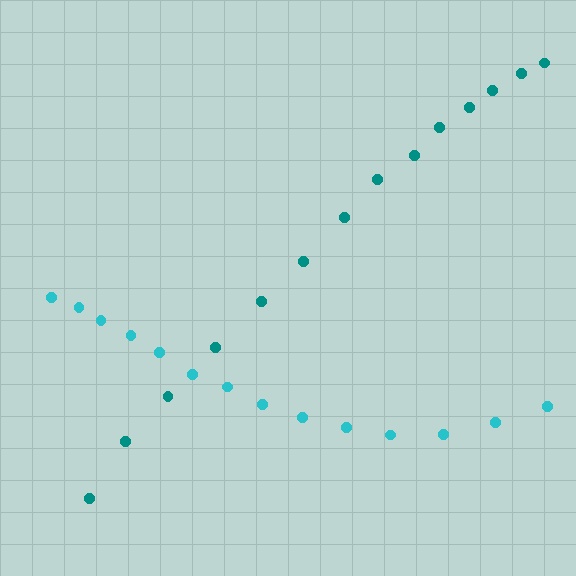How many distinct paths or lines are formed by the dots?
There are 2 distinct paths.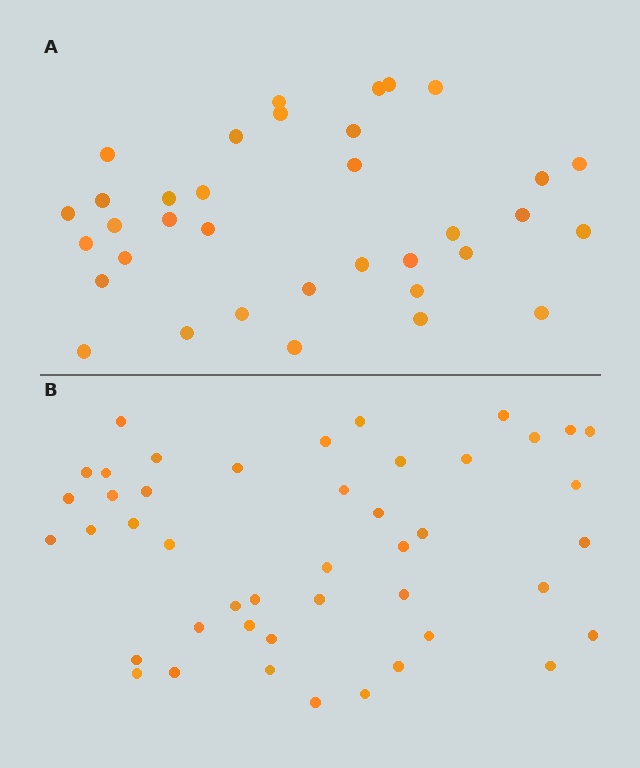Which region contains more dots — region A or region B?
Region B (the bottom region) has more dots.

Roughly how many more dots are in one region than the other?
Region B has roughly 10 or so more dots than region A.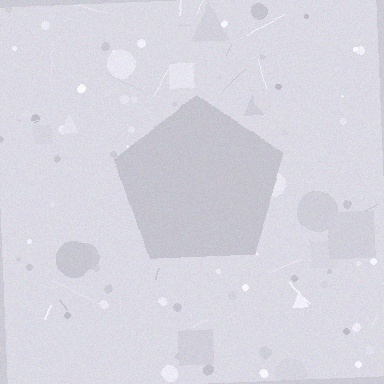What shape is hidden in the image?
A pentagon is hidden in the image.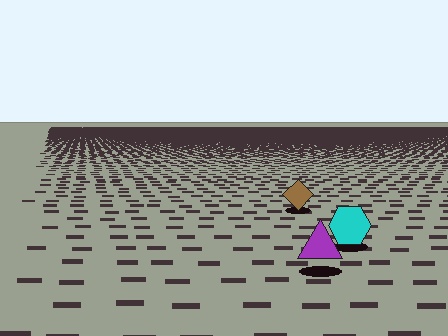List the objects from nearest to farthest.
From nearest to farthest: the purple triangle, the cyan hexagon, the brown diamond.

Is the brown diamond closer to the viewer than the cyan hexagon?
No. The cyan hexagon is closer — you can tell from the texture gradient: the ground texture is coarser near it.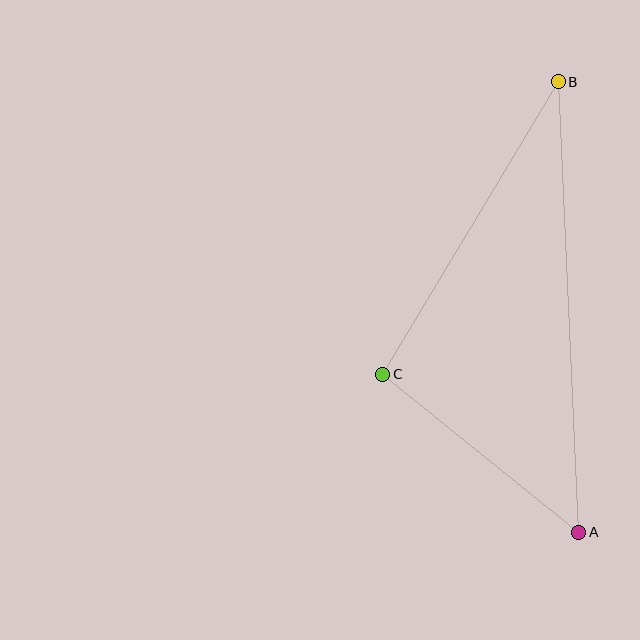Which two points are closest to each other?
Points A and C are closest to each other.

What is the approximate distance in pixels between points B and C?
The distance between B and C is approximately 341 pixels.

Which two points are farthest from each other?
Points A and B are farthest from each other.